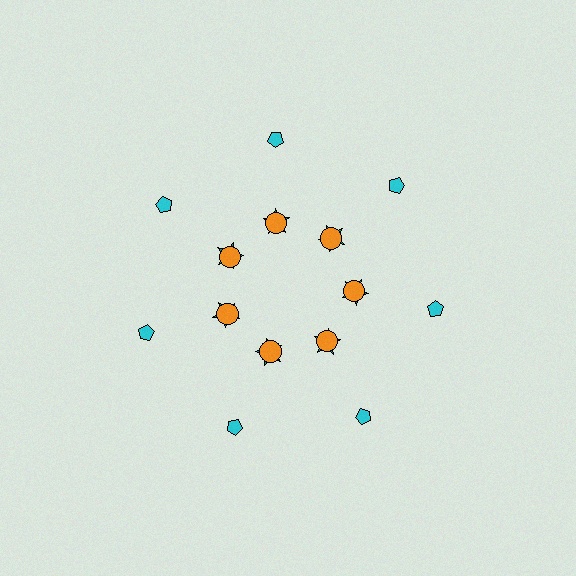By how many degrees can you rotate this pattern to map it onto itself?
The pattern maps onto itself every 51 degrees of rotation.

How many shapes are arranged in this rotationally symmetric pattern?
There are 21 shapes, arranged in 7 groups of 3.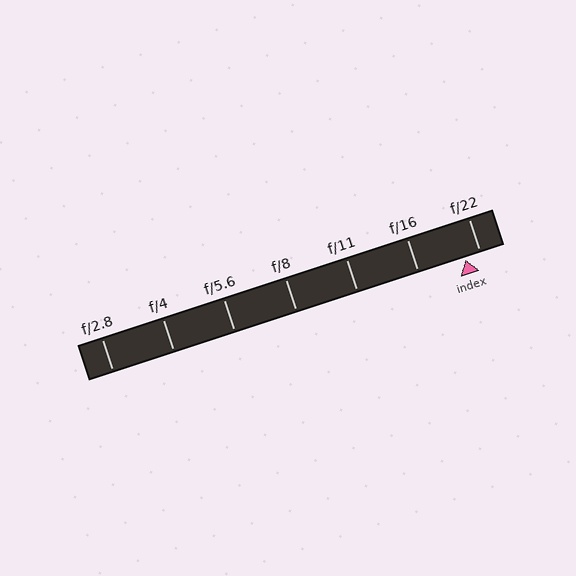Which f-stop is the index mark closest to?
The index mark is closest to f/22.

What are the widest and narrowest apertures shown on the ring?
The widest aperture shown is f/2.8 and the narrowest is f/22.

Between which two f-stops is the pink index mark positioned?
The index mark is between f/16 and f/22.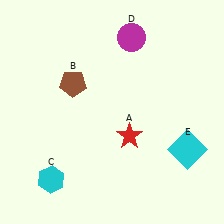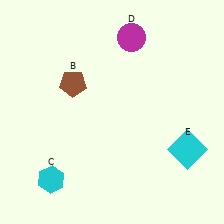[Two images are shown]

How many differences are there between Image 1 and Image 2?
There is 1 difference between the two images.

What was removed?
The red star (A) was removed in Image 2.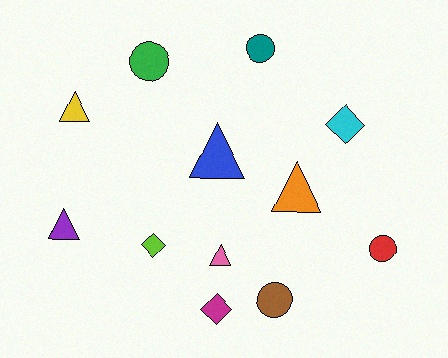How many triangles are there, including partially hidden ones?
There are 5 triangles.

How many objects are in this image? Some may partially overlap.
There are 12 objects.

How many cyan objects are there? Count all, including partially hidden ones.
There is 1 cyan object.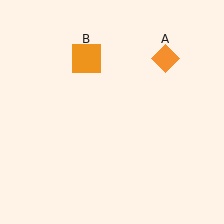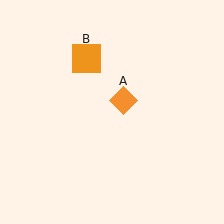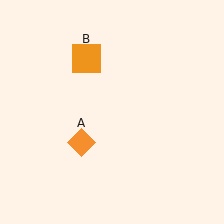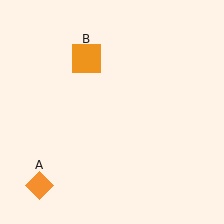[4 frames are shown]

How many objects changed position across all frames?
1 object changed position: orange diamond (object A).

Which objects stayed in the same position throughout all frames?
Orange square (object B) remained stationary.